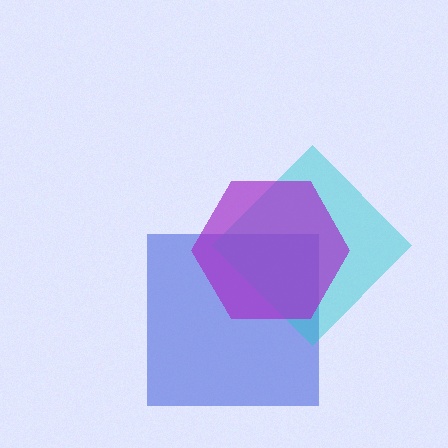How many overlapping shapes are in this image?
There are 3 overlapping shapes in the image.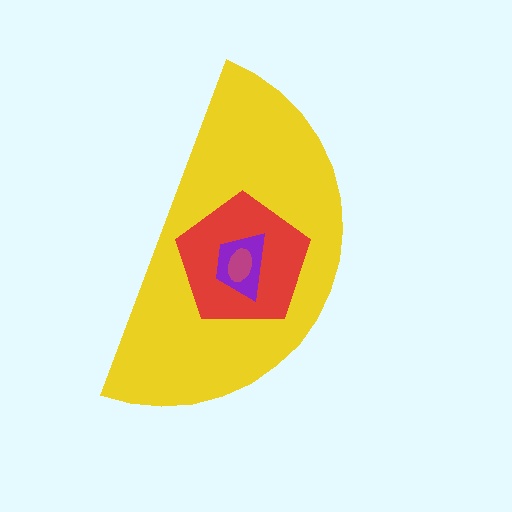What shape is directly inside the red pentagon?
The purple trapezoid.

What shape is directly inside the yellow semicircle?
The red pentagon.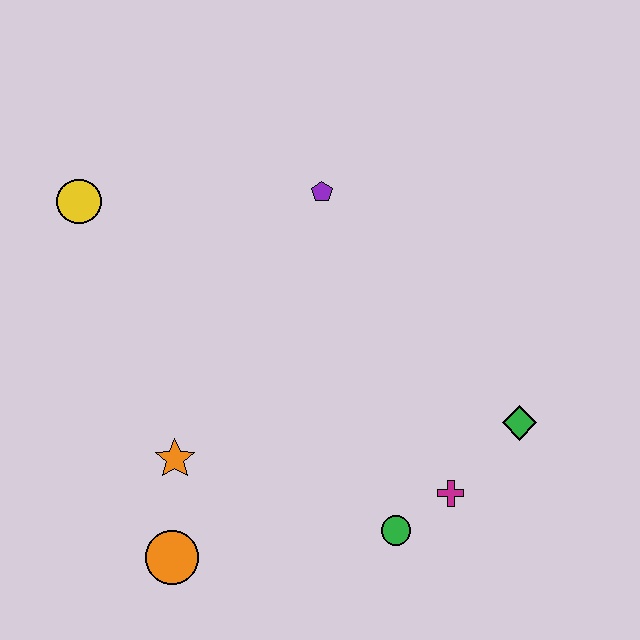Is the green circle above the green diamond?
No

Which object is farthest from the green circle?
The yellow circle is farthest from the green circle.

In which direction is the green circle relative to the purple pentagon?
The green circle is below the purple pentagon.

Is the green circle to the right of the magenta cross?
No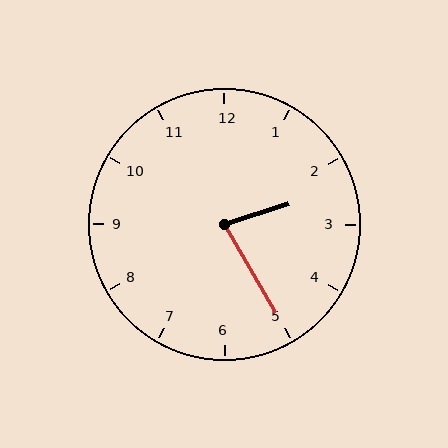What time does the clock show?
2:25.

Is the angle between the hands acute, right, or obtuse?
It is acute.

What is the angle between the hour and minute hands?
Approximately 78 degrees.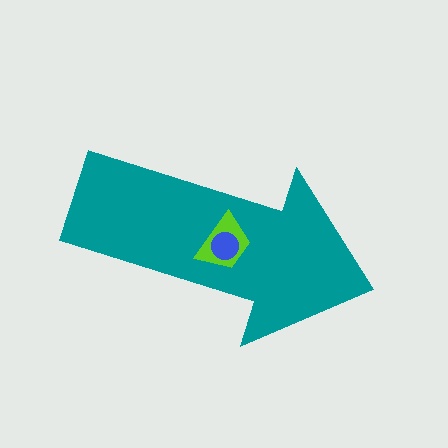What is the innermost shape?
The blue circle.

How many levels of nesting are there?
3.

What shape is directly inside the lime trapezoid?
The blue circle.